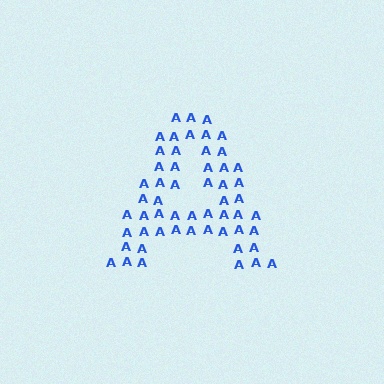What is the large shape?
The large shape is the letter A.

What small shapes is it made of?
It is made of small letter A's.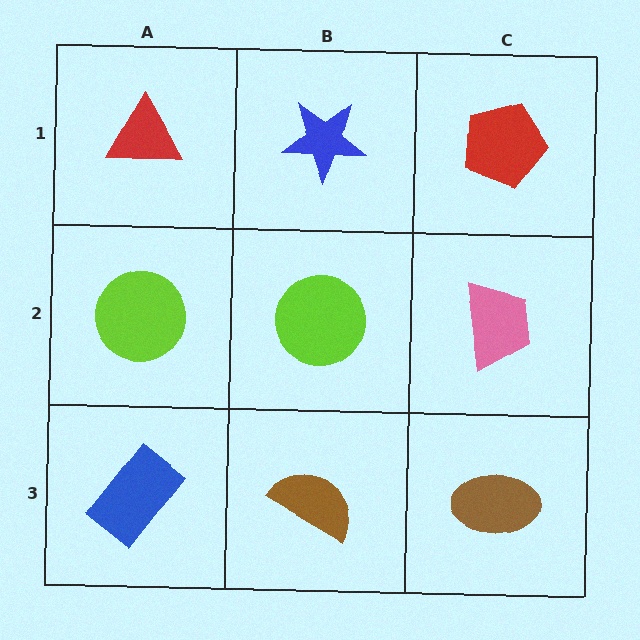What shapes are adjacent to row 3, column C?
A pink trapezoid (row 2, column C), a brown semicircle (row 3, column B).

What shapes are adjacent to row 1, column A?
A lime circle (row 2, column A), a blue star (row 1, column B).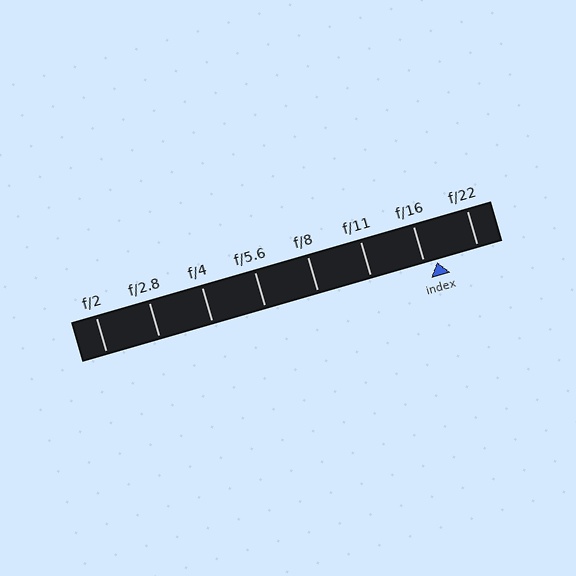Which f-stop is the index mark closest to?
The index mark is closest to f/16.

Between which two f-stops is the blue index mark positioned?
The index mark is between f/16 and f/22.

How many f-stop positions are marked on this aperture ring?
There are 8 f-stop positions marked.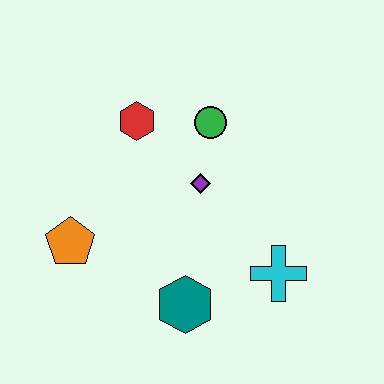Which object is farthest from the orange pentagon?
The cyan cross is farthest from the orange pentagon.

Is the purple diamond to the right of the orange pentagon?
Yes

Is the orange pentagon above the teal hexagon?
Yes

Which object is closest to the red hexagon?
The green circle is closest to the red hexagon.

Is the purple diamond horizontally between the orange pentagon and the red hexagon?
No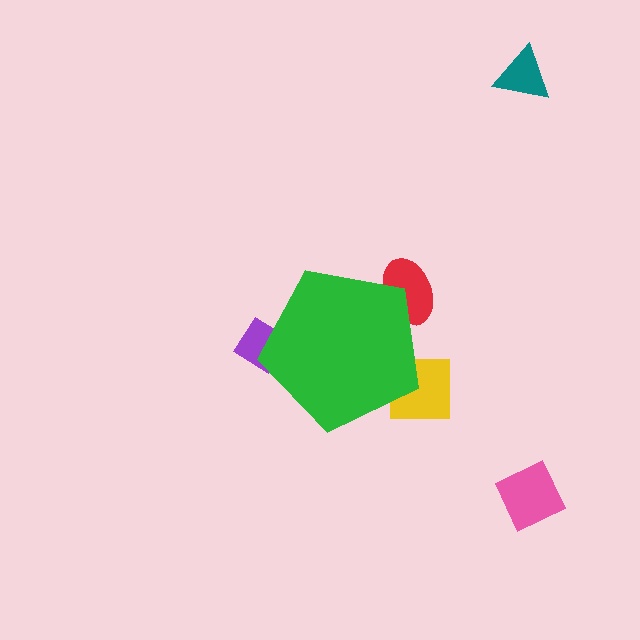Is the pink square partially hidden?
No, the pink square is fully visible.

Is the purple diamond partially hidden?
Yes, the purple diamond is partially hidden behind the green pentagon.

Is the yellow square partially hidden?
Yes, the yellow square is partially hidden behind the green pentagon.